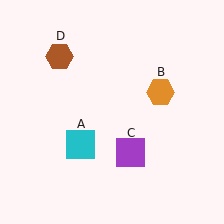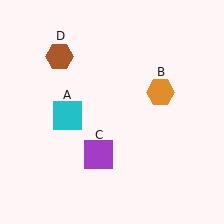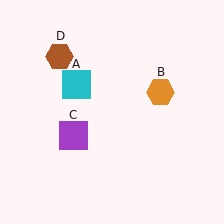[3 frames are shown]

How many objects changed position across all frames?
2 objects changed position: cyan square (object A), purple square (object C).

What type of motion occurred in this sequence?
The cyan square (object A), purple square (object C) rotated clockwise around the center of the scene.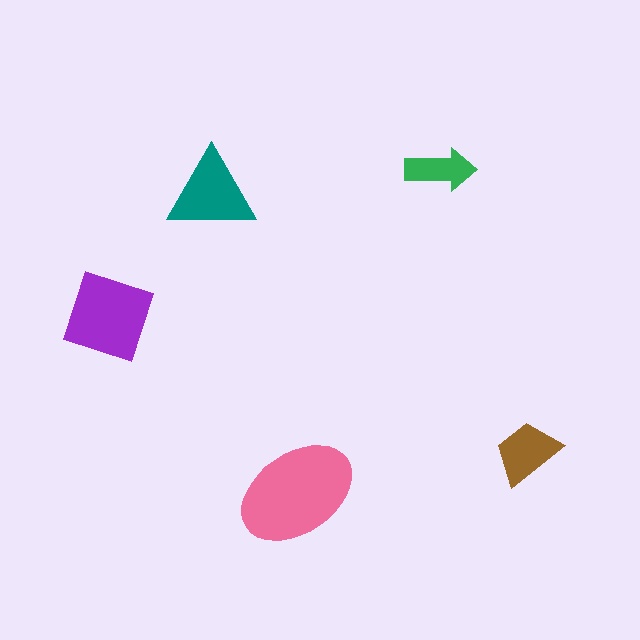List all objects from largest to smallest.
The pink ellipse, the purple diamond, the teal triangle, the brown trapezoid, the green arrow.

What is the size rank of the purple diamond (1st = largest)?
2nd.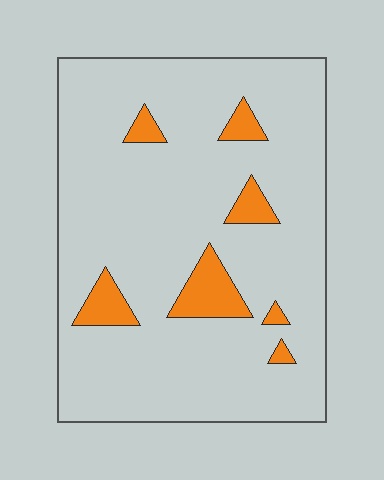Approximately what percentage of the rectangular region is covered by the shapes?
Approximately 10%.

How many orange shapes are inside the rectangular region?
7.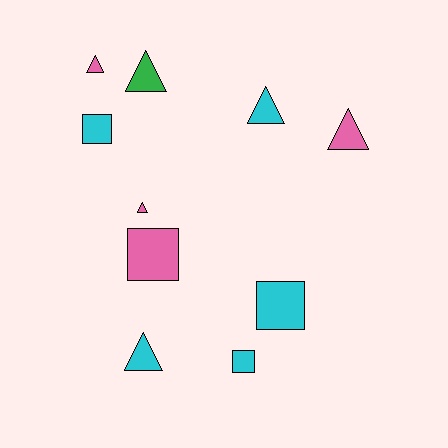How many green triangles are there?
There is 1 green triangle.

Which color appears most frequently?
Cyan, with 5 objects.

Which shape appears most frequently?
Triangle, with 6 objects.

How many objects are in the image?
There are 10 objects.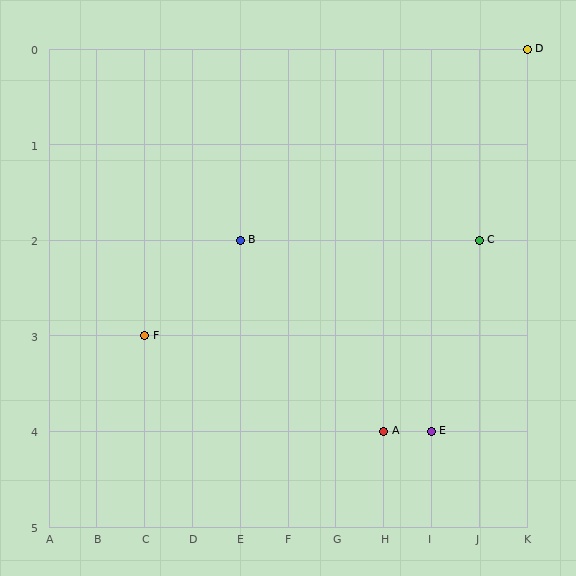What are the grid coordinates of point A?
Point A is at grid coordinates (H, 4).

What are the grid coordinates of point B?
Point B is at grid coordinates (E, 2).